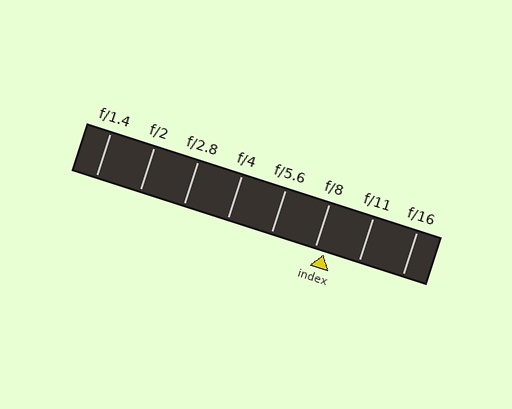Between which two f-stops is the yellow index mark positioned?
The index mark is between f/8 and f/11.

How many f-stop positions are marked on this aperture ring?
There are 8 f-stop positions marked.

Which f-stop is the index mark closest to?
The index mark is closest to f/8.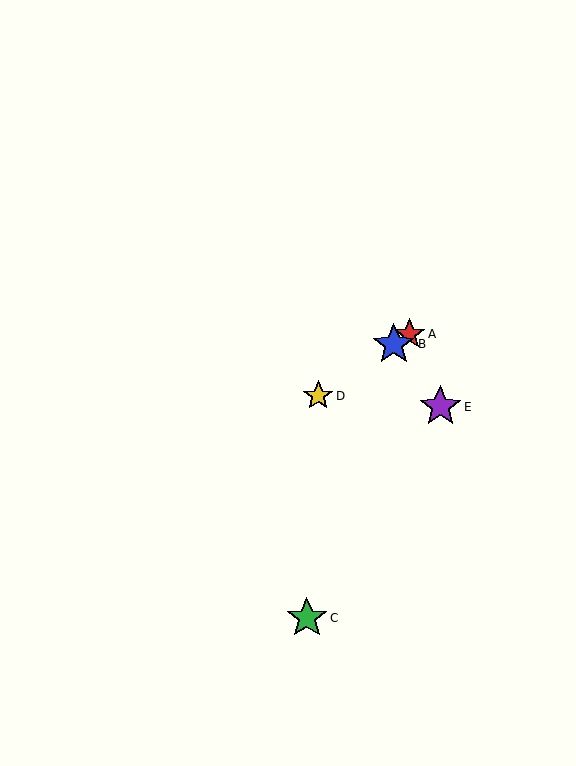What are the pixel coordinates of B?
Object B is at (394, 344).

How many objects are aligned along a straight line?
3 objects (A, B, D) are aligned along a straight line.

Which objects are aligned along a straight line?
Objects A, B, D are aligned along a straight line.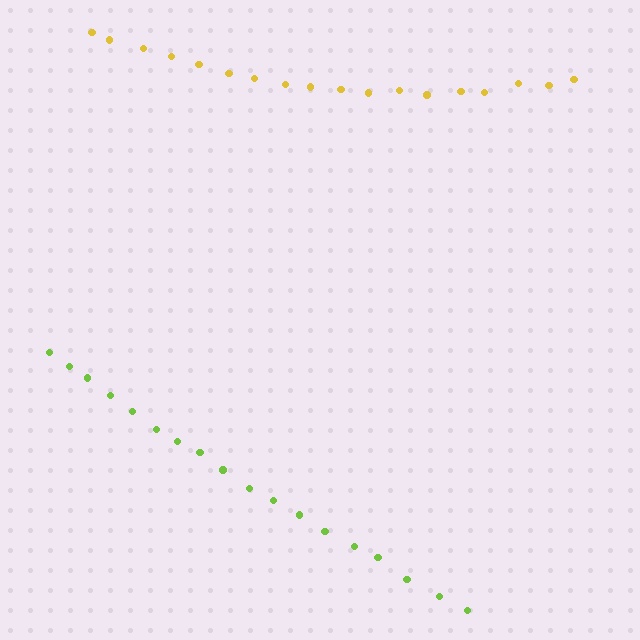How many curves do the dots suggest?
There are 2 distinct paths.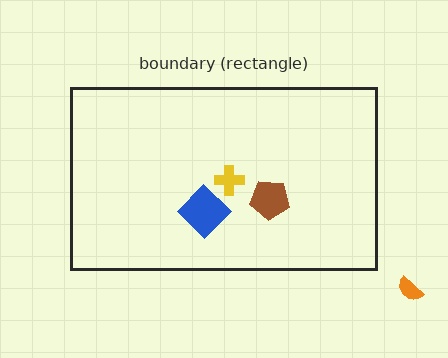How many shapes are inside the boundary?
3 inside, 1 outside.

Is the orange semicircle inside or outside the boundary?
Outside.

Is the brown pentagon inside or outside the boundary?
Inside.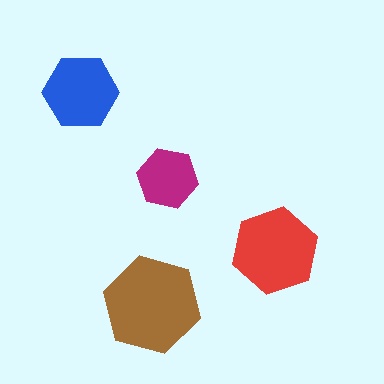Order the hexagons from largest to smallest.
the brown one, the red one, the blue one, the magenta one.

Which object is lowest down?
The brown hexagon is bottommost.